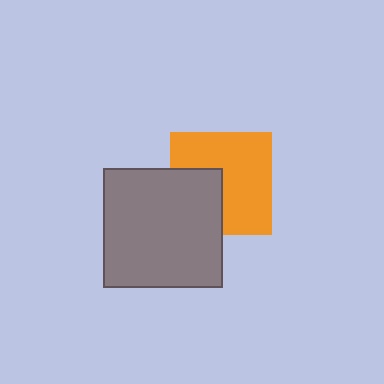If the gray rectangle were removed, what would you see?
You would see the complete orange square.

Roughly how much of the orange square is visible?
Most of it is visible (roughly 65%).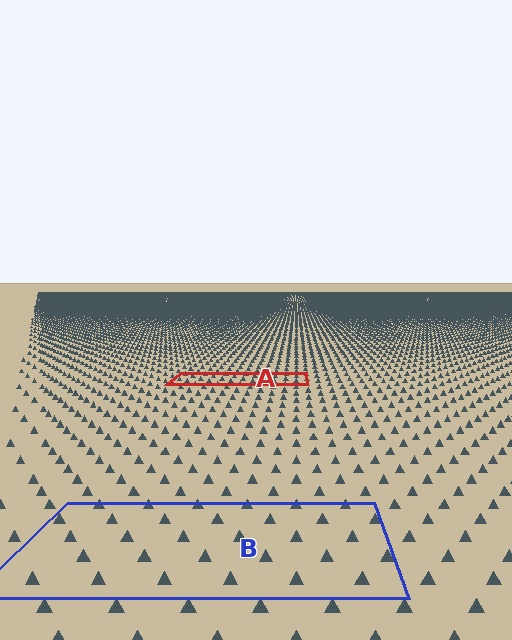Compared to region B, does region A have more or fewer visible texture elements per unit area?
Region A has more texture elements per unit area — they are packed more densely because it is farther away.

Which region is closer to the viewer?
Region B is closer. The texture elements there are larger and more spread out.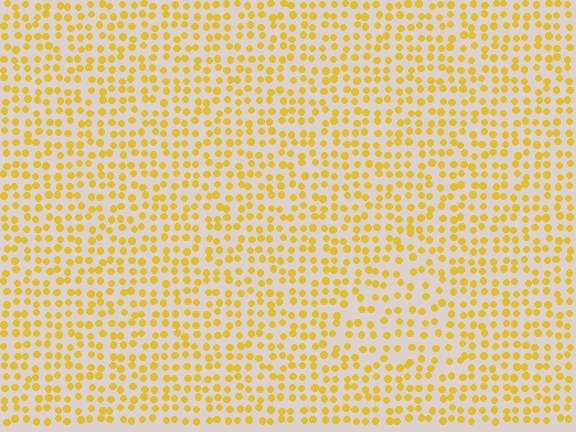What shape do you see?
I see a triangle.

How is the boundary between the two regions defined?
The boundary is defined by a change in element density (approximately 1.4x ratio). All elements are the same color, size, and shape.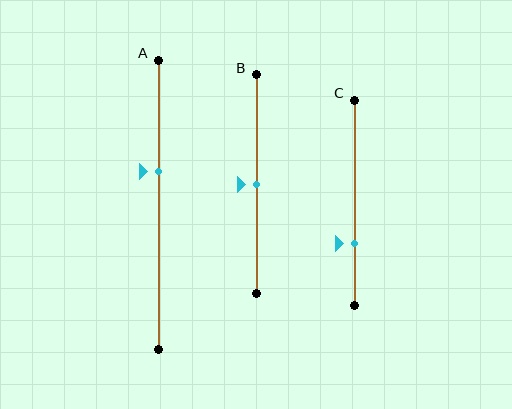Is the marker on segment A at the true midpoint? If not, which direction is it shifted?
No, the marker on segment A is shifted upward by about 11% of the segment length.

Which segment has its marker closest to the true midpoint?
Segment B has its marker closest to the true midpoint.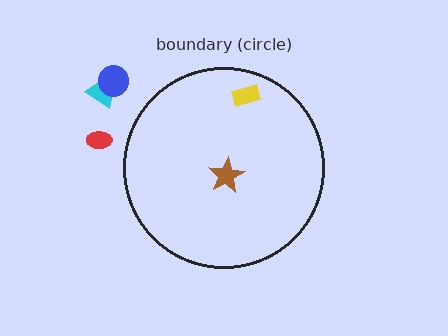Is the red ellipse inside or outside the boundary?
Outside.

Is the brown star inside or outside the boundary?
Inside.